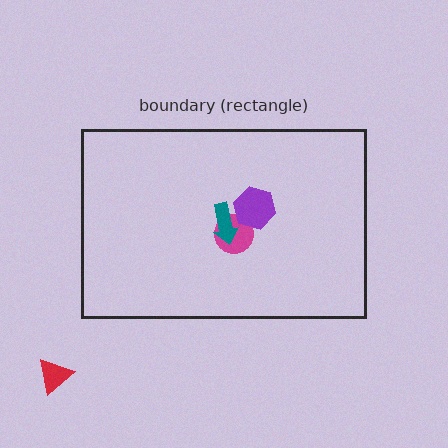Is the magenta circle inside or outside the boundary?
Inside.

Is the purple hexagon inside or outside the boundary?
Inside.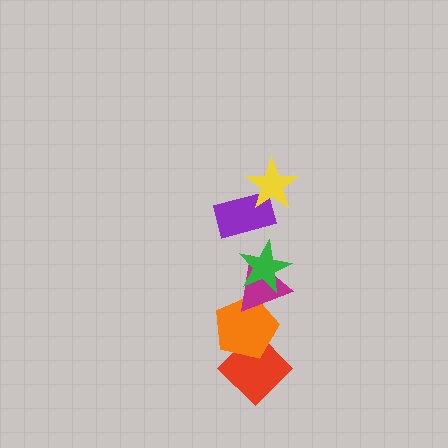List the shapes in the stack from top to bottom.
From top to bottom: the yellow star, the purple rectangle, the green star, the magenta triangle, the orange pentagon, the red diamond.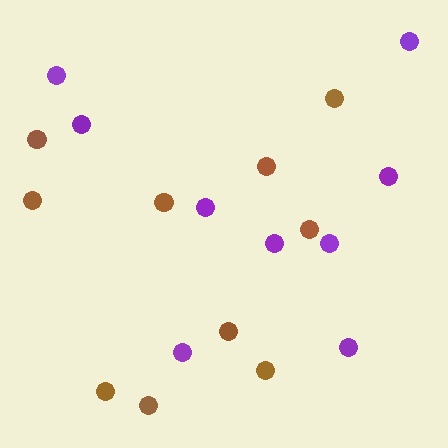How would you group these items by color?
There are 2 groups: one group of purple circles (9) and one group of brown circles (10).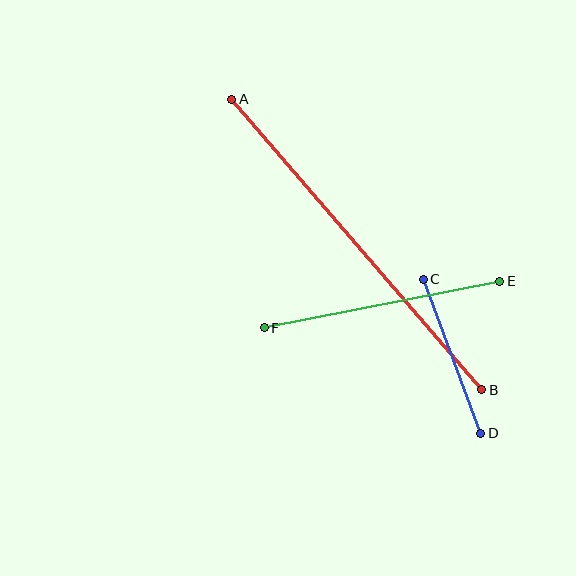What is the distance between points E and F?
The distance is approximately 240 pixels.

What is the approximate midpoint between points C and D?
The midpoint is at approximately (452, 356) pixels.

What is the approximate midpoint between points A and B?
The midpoint is at approximately (357, 244) pixels.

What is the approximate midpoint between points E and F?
The midpoint is at approximately (382, 305) pixels.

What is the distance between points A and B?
The distance is approximately 383 pixels.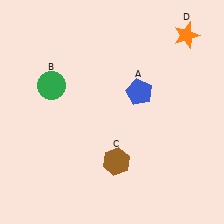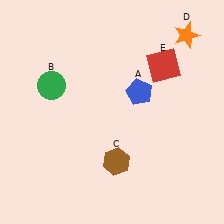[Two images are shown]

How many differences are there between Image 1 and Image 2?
There is 1 difference between the two images.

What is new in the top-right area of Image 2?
A red square (E) was added in the top-right area of Image 2.